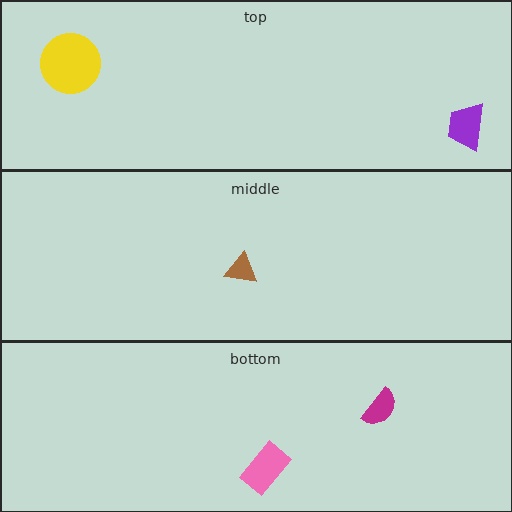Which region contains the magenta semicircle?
The bottom region.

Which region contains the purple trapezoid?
The top region.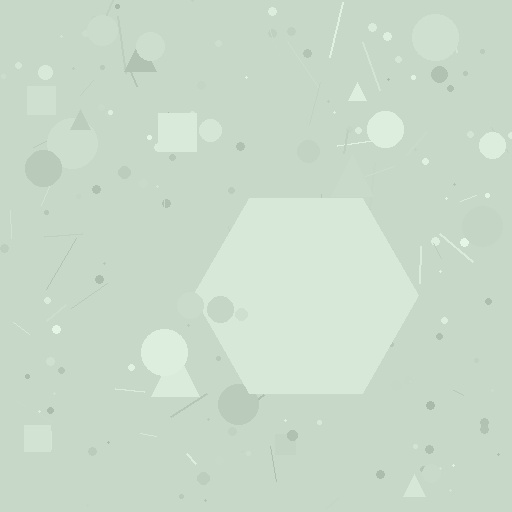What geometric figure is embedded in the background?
A hexagon is embedded in the background.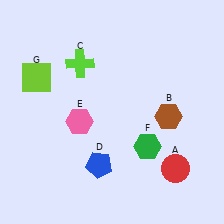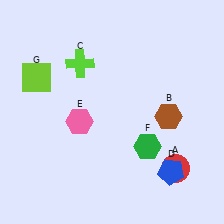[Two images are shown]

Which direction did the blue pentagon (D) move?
The blue pentagon (D) moved right.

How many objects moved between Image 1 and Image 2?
1 object moved between the two images.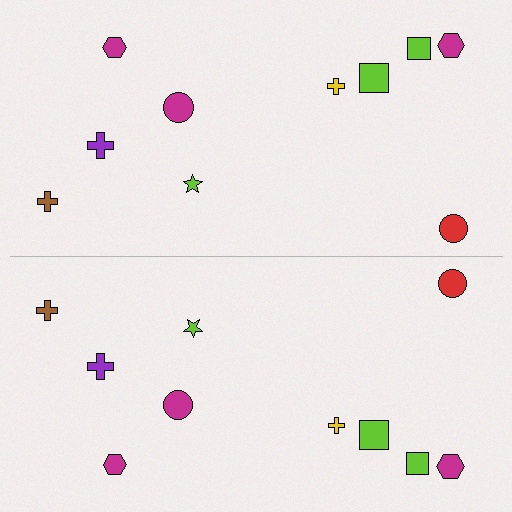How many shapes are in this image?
There are 20 shapes in this image.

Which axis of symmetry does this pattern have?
The pattern has a horizontal axis of symmetry running through the center of the image.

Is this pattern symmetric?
Yes, this pattern has bilateral (reflection) symmetry.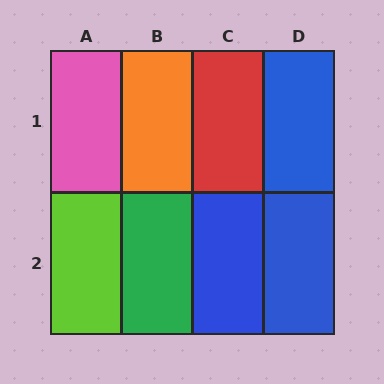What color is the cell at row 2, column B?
Green.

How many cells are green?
1 cell is green.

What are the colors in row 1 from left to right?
Pink, orange, red, blue.